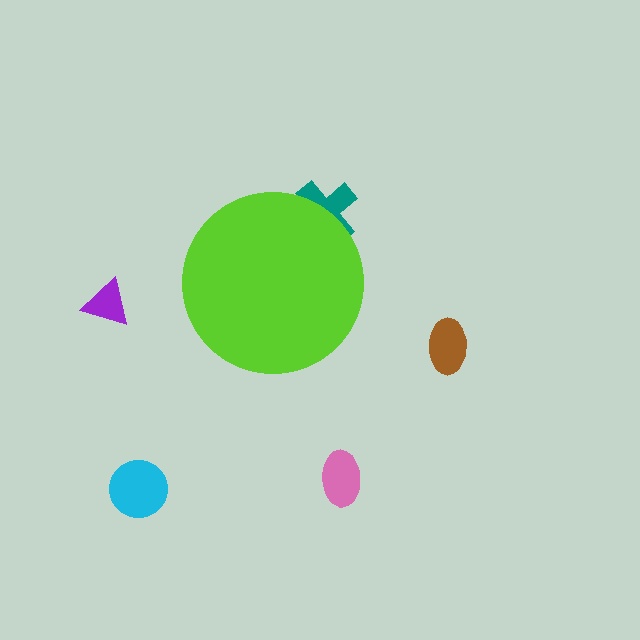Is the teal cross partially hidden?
Yes, the teal cross is partially hidden behind the lime circle.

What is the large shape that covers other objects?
A lime circle.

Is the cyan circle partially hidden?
No, the cyan circle is fully visible.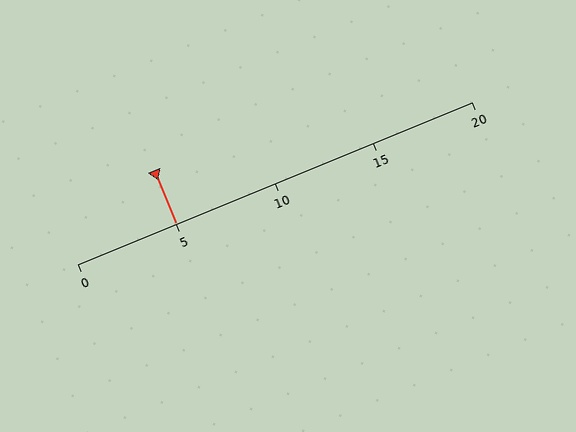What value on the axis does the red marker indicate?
The marker indicates approximately 5.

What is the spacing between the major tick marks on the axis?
The major ticks are spaced 5 apart.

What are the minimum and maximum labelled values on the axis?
The axis runs from 0 to 20.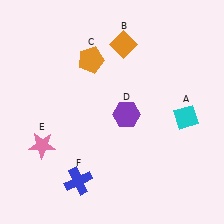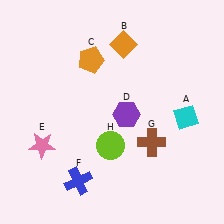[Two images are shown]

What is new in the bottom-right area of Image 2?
A brown cross (G) was added in the bottom-right area of Image 2.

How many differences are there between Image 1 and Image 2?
There are 2 differences between the two images.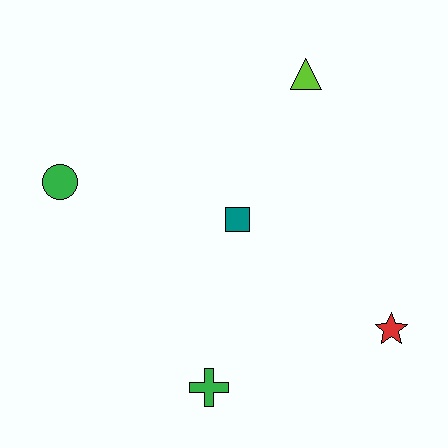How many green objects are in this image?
There are 2 green objects.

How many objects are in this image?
There are 5 objects.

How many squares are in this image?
There is 1 square.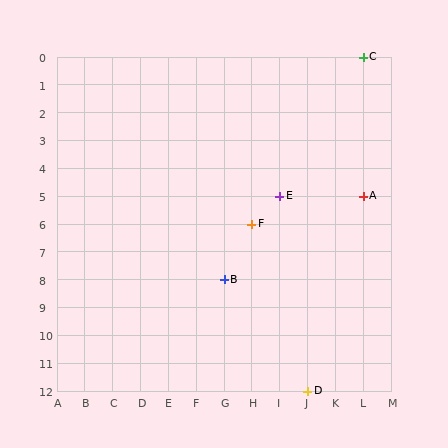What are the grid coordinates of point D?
Point D is at grid coordinates (J, 12).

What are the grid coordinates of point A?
Point A is at grid coordinates (L, 5).